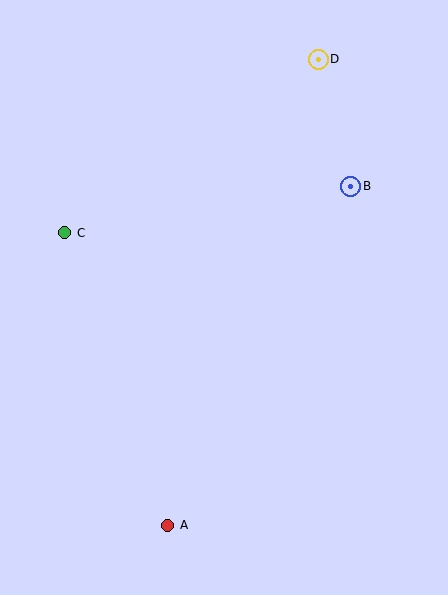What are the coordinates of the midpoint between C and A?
The midpoint between C and A is at (116, 379).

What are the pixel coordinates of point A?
Point A is at (168, 525).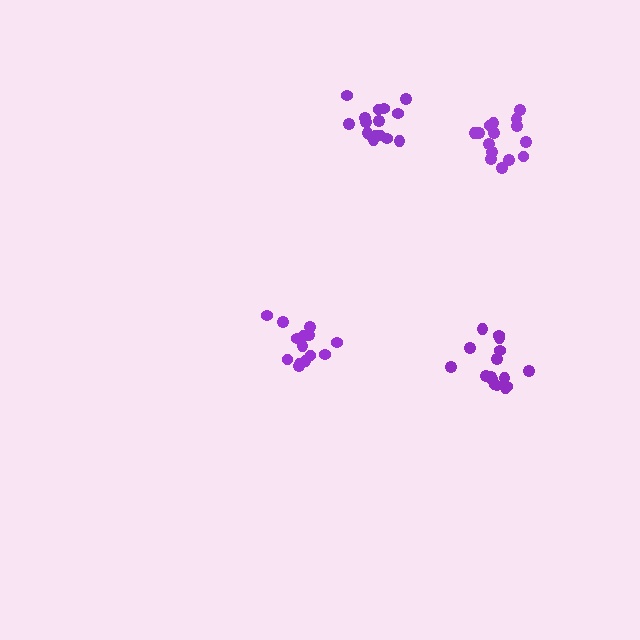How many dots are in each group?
Group 1: 15 dots, Group 2: 16 dots, Group 3: 16 dots, Group 4: 14 dots (61 total).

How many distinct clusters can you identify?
There are 4 distinct clusters.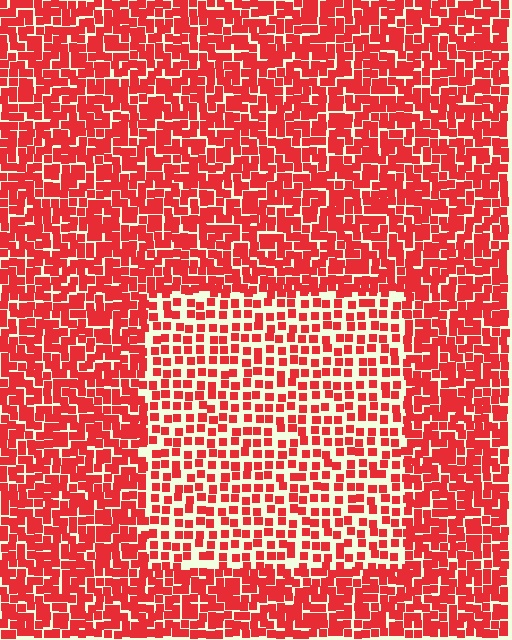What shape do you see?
I see a rectangle.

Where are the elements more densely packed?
The elements are more densely packed outside the rectangle boundary.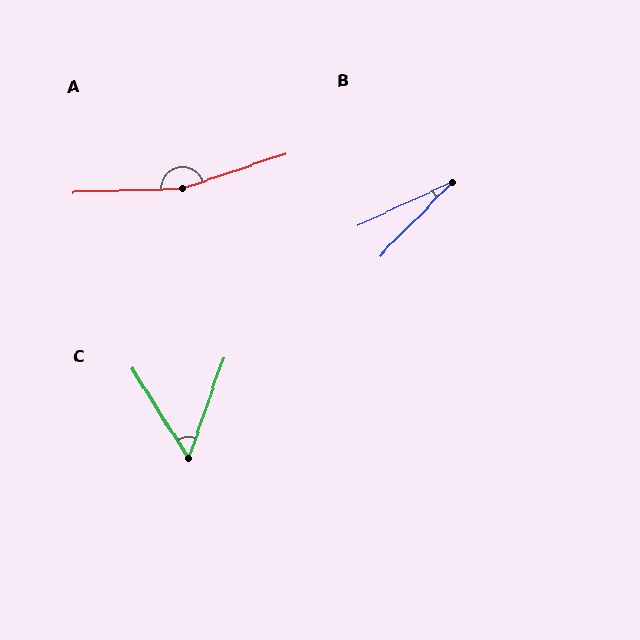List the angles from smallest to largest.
B (21°), C (51°), A (164°).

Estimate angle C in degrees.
Approximately 51 degrees.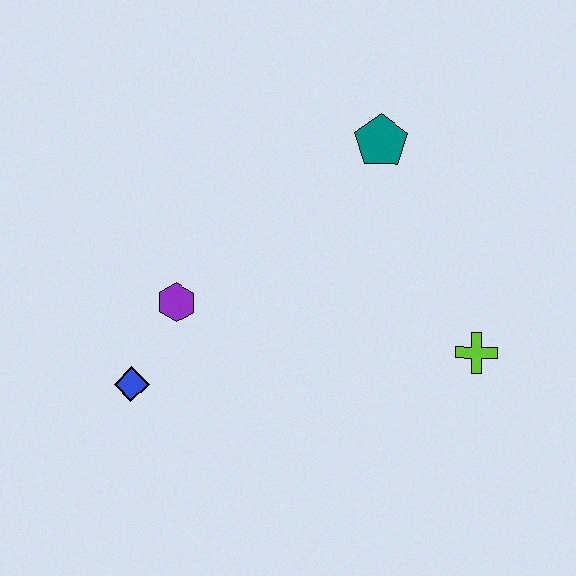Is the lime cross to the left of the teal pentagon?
No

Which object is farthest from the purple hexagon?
The lime cross is farthest from the purple hexagon.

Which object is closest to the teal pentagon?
The lime cross is closest to the teal pentagon.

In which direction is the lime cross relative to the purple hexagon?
The lime cross is to the right of the purple hexagon.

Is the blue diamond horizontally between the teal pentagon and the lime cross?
No